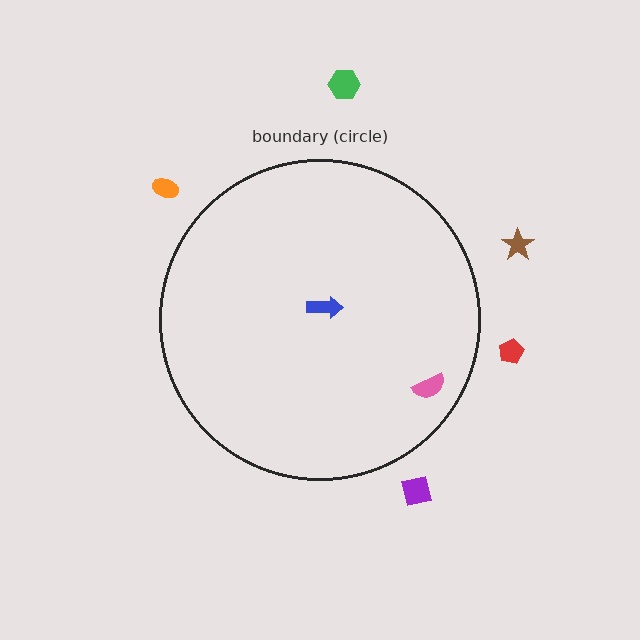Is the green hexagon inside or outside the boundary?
Outside.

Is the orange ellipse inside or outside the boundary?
Outside.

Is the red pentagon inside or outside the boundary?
Outside.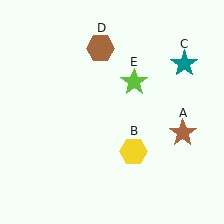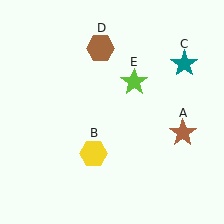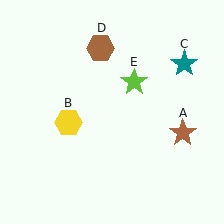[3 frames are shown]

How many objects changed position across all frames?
1 object changed position: yellow hexagon (object B).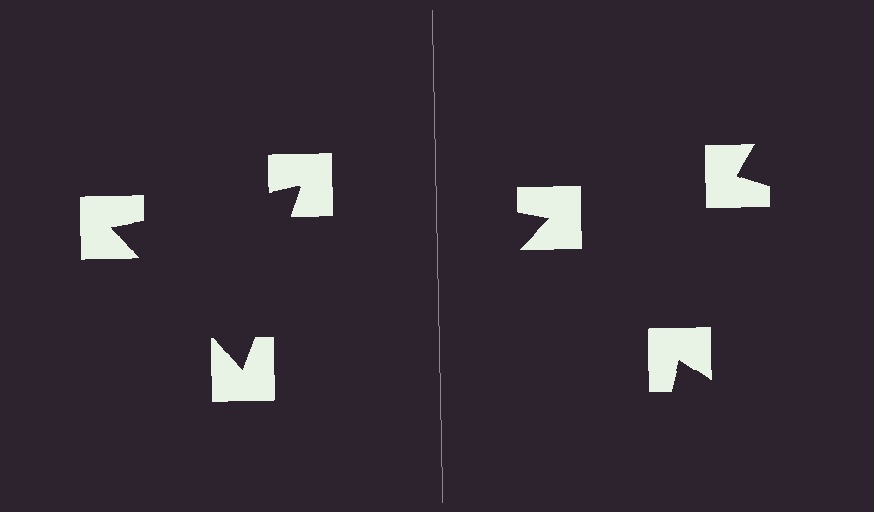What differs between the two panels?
The notched squares are positioned identically on both sides; only the wedge orientations differ. On the left they align to a triangle; on the right they are misaligned.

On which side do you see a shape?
An illusory triangle appears on the left side. On the right side the wedge cuts are rotated, so no coherent shape forms.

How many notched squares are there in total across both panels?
6 — 3 on each side.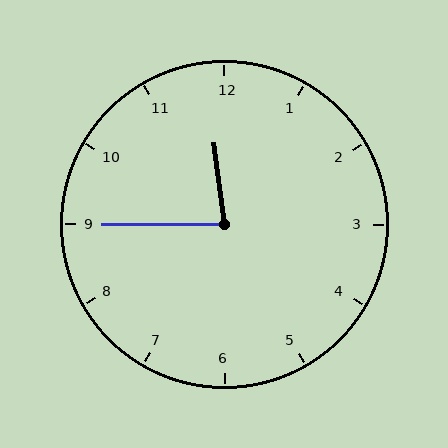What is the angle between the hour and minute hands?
Approximately 82 degrees.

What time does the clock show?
11:45.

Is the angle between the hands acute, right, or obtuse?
It is acute.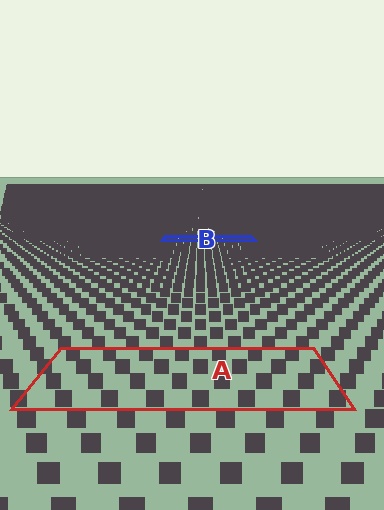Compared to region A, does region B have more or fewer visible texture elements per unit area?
Region B has more texture elements per unit area — they are packed more densely because it is farther away.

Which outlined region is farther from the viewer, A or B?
Region B is farther from the viewer — the texture elements inside it appear smaller and more densely packed.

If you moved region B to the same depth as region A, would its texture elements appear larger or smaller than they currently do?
They would appear larger. At a closer depth, the same texture elements are projected at a bigger on-screen size.